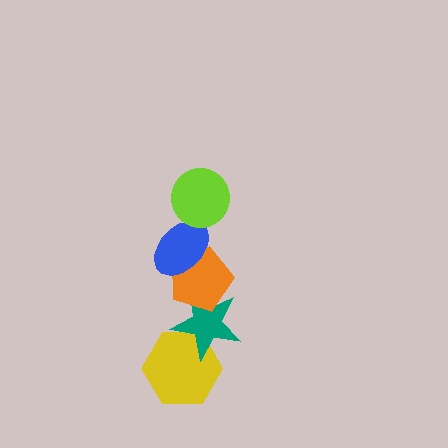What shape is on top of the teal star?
The orange pentagon is on top of the teal star.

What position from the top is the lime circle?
The lime circle is 1st from the top.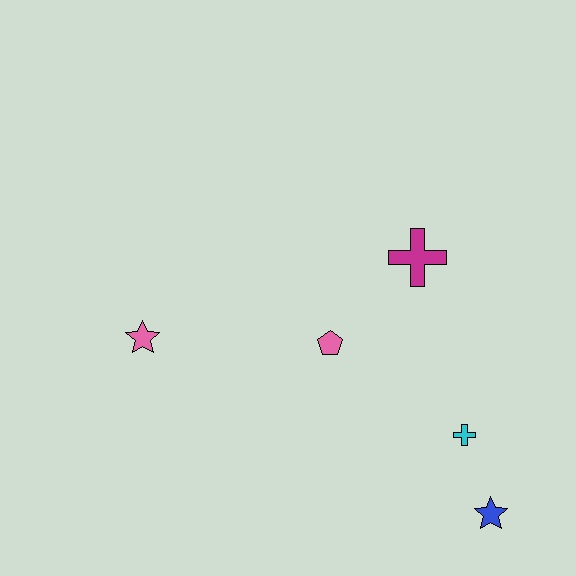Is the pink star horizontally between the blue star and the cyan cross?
No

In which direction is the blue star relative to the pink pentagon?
The blue star is below the pink pentagon.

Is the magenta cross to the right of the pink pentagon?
Yes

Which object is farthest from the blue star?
The pink star is farthest from the blue star.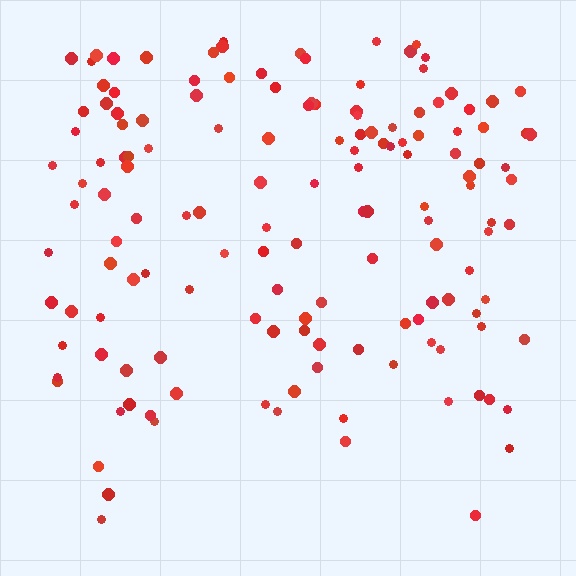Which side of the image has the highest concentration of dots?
The top.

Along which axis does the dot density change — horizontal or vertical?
Vertical.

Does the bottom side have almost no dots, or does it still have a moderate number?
Still a moderate number, just noticeably fewer than the top.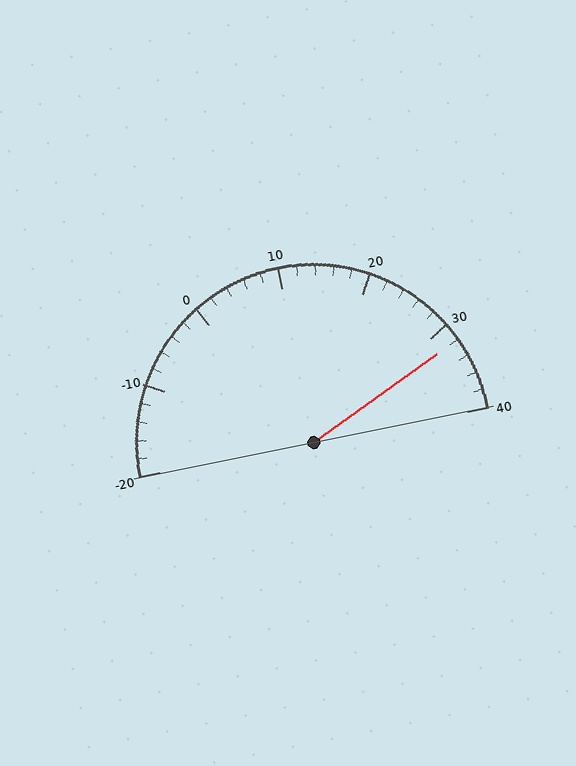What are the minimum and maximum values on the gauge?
The gauge ranges from -20 to 40.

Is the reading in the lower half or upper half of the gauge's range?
The reading is in the upper half of the range (-20 to 40).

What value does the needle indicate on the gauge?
The needle indicates approximately 32.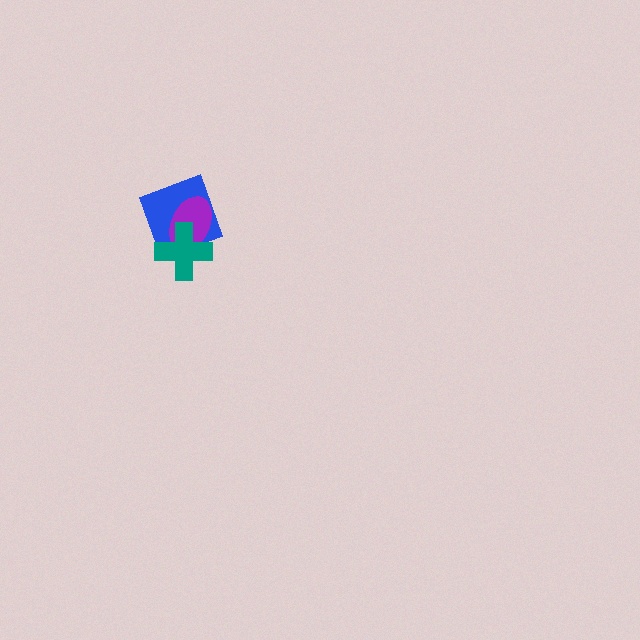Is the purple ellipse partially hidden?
Yes, it is partially covered by another shape.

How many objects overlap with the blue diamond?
2 objects overlap with the blue diamond.